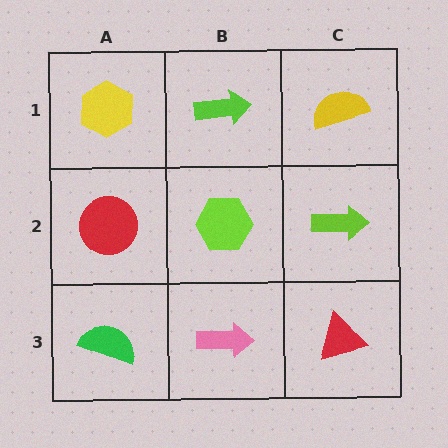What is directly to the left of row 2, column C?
A lime hexagon.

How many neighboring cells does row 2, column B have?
4.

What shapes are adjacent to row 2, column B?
A lime arrow (row 1, column B), a pink arrow (row 3, column B), a red circle (row 2, column A), a lime arrow (row 2, column C).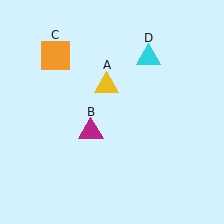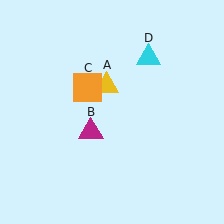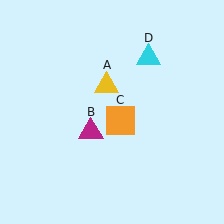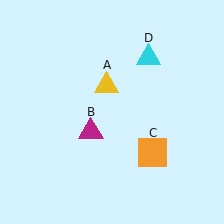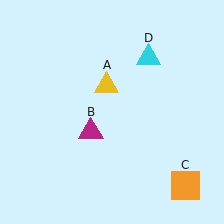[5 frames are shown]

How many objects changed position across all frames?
1 object changed position: orange square (object C).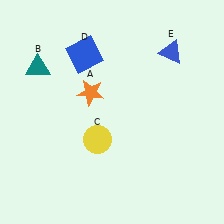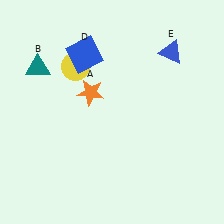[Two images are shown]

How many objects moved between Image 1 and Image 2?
1 object moved between the two images.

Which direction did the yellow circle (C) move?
The yellow circle (C) moved up.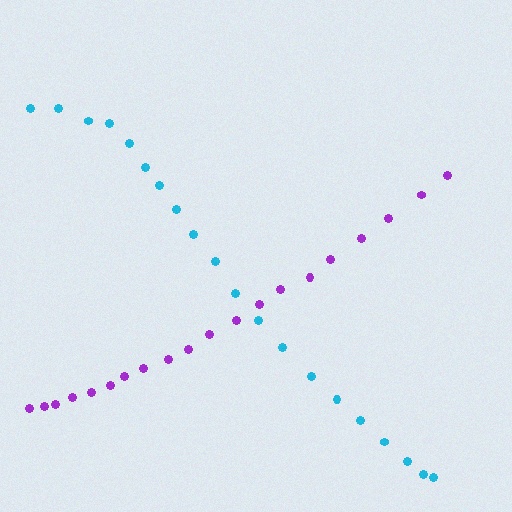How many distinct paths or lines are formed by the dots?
There are 2 distinct paths.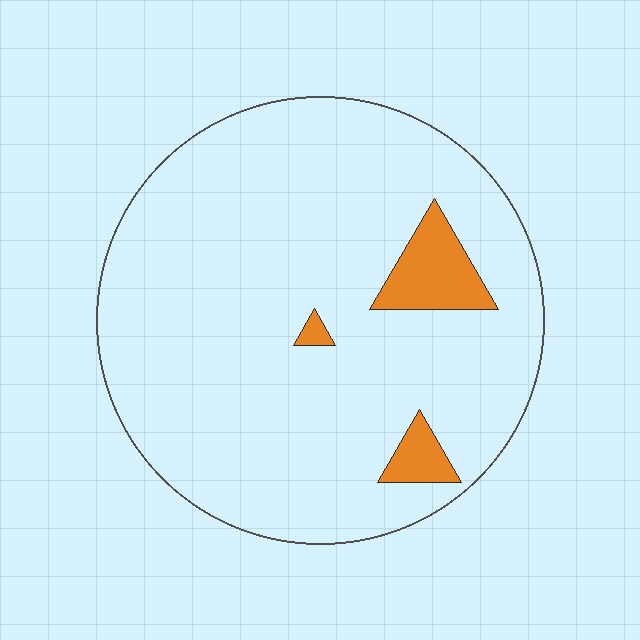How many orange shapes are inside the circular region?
3.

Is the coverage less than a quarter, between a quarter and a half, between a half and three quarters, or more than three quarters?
Less than a quarter.